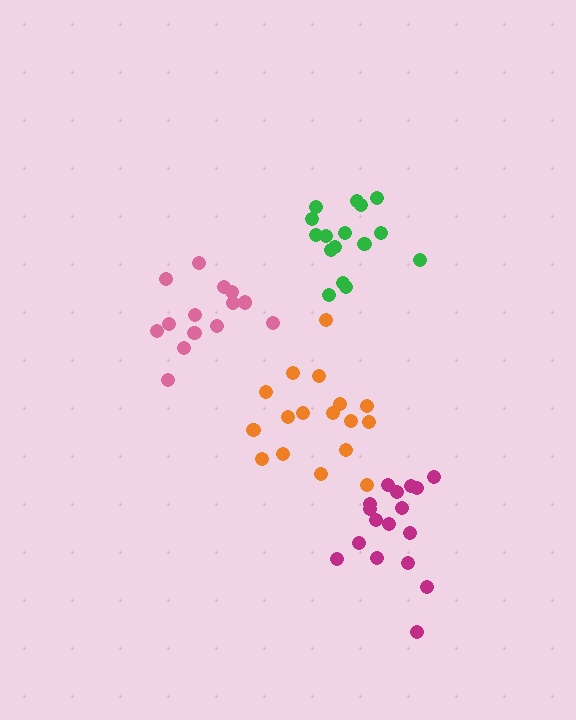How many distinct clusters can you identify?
There are 4 distinct clusters.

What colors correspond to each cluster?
The clusters are colored: pink, magenta, orange, green.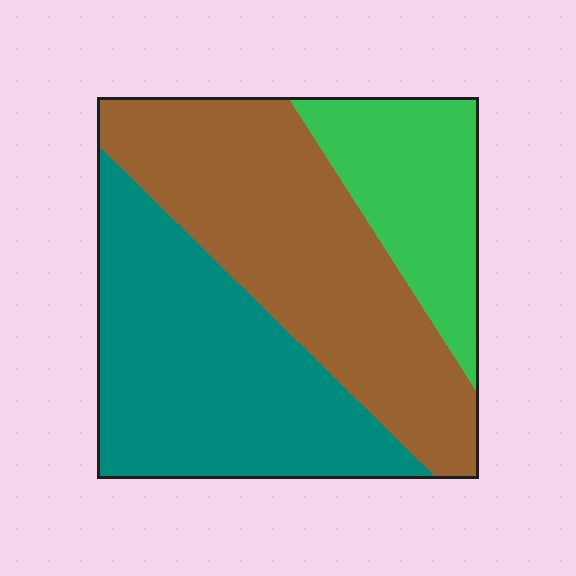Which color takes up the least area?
Green, at roughly 20%.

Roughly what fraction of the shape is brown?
Brown covers around 40% of the shape.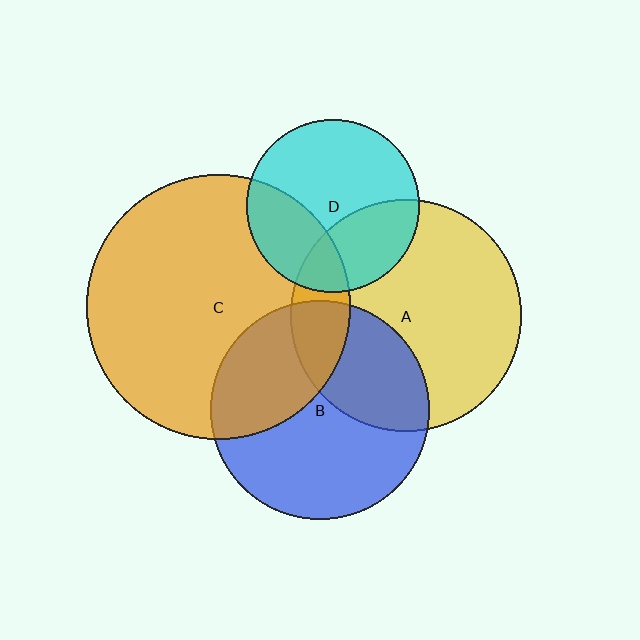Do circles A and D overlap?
Yes.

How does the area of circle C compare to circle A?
Approximately 1.3 times.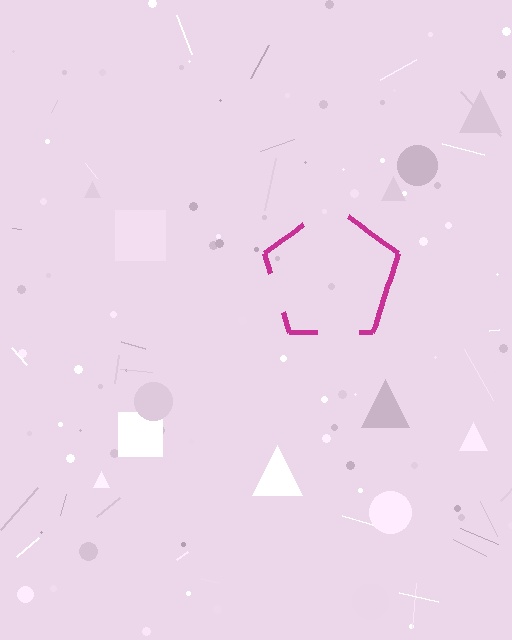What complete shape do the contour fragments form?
The contour fragments form a pentagon.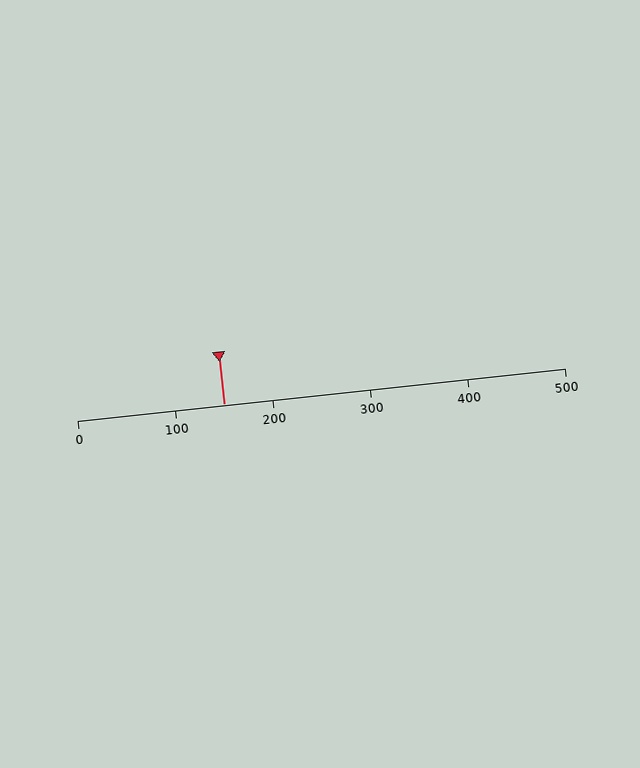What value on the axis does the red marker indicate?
The marker indicates approximately 150.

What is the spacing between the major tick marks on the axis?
The major ticks are spaced 100 apart.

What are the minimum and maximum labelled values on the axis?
The axis runs from 0 to 500.